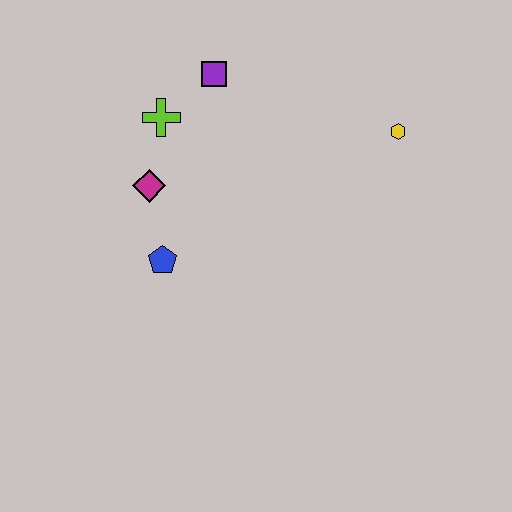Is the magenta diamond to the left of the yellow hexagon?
Yes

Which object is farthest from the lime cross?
The yellow hexagon is farthest from the lime cross.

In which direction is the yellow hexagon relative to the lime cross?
The yellow hexagon is to the right of the lime cross.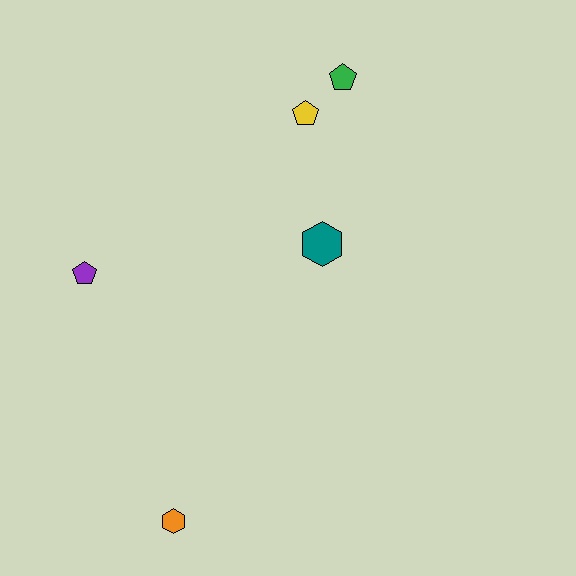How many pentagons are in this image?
There are 3 pentagons.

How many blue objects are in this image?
There are no blue objects.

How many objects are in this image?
There are 5 objects.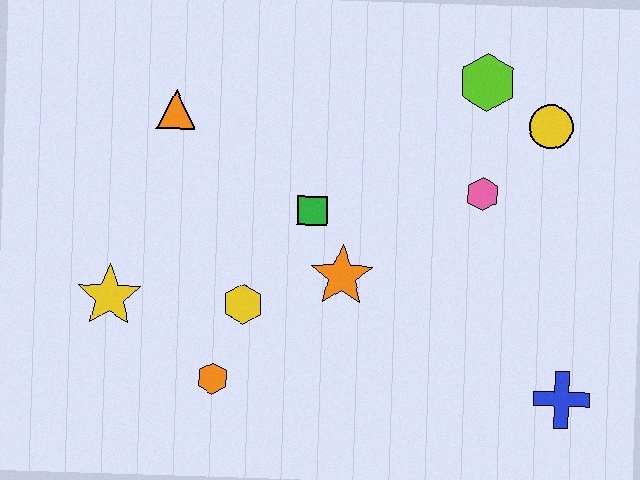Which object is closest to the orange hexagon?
The yellow hexagon is closest to the orange hexagon.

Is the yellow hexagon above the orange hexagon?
Yes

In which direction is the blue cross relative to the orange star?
The blue cross is to the right of the orange star.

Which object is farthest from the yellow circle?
The yellow star is farthest from the yellow circle.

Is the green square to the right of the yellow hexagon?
Yes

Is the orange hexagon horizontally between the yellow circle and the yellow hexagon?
No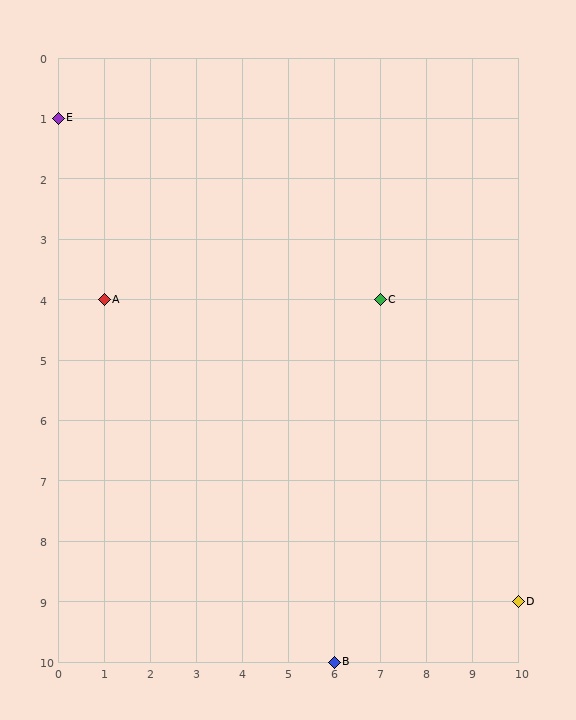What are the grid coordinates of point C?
Point C is at grid coordinates (7, 4).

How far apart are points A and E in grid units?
Points A and E are 1 column and 3 rows apart (about 3.2 grid units diagonally).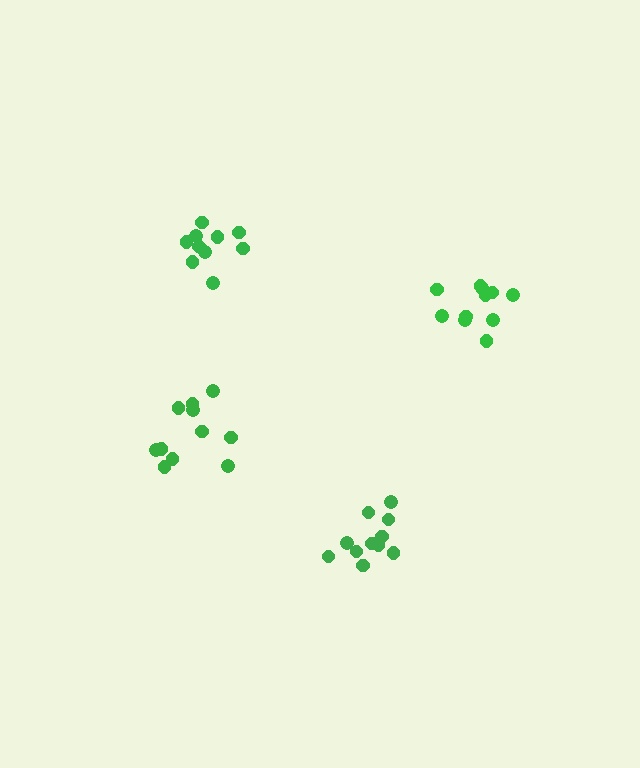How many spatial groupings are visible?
There are 4 spatial groupings.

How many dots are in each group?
Group 1: 11 dots, Group 2: 11 dots, Group 3: 11 dots, Group 4: 10 dots (43 total).